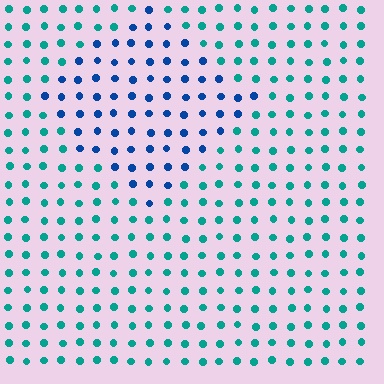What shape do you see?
I see a diamond.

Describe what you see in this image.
The image is filled with small teal elements in a uniform arrangement. A diamond-shaped region is visible where the elements are tinted to a slightly different hue, forming a subtle color boundary.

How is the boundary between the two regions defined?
The boundary is defined purely by a slight shift in hue (about 43 degrees). Spacing, size, and orientation are identical on both sides.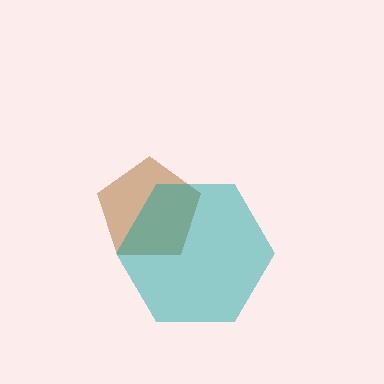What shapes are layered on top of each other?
The layered shapes are: a brown pentagon, a teal hexagon.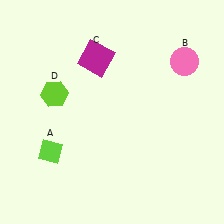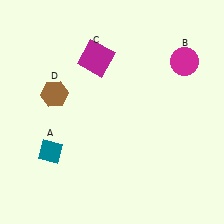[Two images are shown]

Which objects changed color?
A changed from lime to teal. B changed from pink to magenta. D changed from lime to brown.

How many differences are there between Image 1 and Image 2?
There are 3 differences between the two images.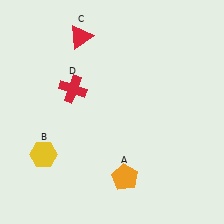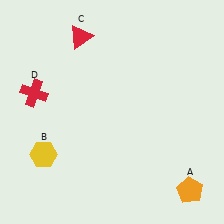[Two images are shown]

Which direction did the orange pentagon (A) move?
The orange pentagon (A) moved right.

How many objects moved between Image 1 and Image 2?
2 objects moved between the two images.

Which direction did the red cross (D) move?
The red cross (D) moved left.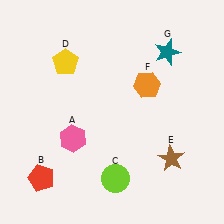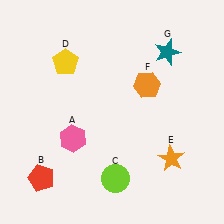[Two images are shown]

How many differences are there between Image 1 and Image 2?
There is 1 difference between the two images.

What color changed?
The star (E) changed from brown in Image 1 to orange in Image 2.